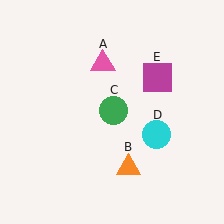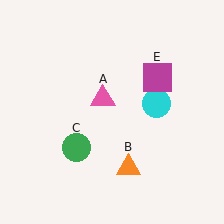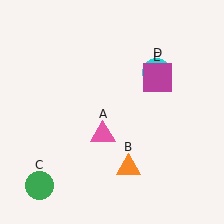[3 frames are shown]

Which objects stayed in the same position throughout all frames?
Orange triangle (object B) and magenta square (object E) remained stationary.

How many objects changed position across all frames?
3 objects changed position: pink triangle (object A), green circle (object C), cyan circle (object D).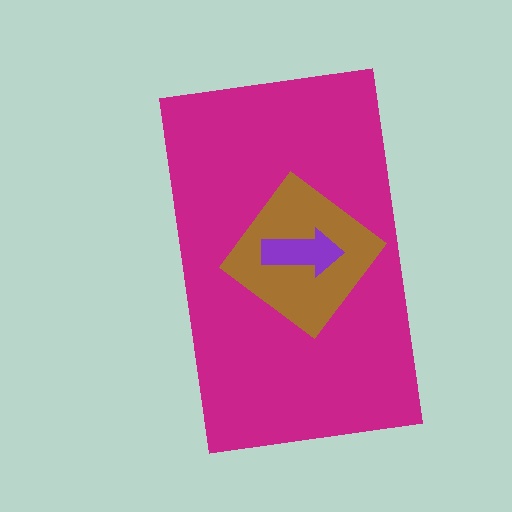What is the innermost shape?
The purple arrow.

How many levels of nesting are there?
3.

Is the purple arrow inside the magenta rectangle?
Yes.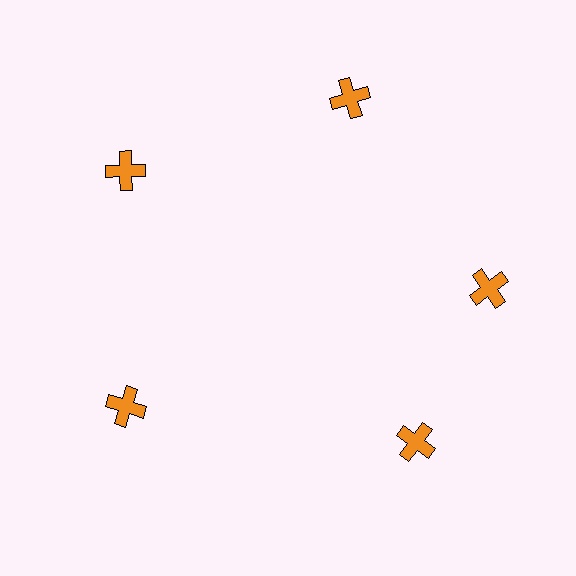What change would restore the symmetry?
The symmetry would be restored by rotating it back into even spacing with its neighbors so that all 5 crosses sit at equal angles and equal distance from the center.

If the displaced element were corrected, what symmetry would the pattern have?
It would have 5-fold rotational symmetry — the pattern would map onto itself every 72 degrees.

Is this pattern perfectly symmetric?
No. The 5 orange crosses are arranged in a ring, but one element near the 5 o'clock position is rotated out of alignment along the ring, breaking the 5-fold rotational symmetry.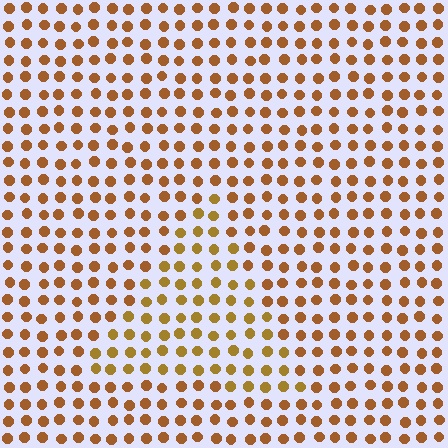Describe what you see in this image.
The image is filled with small brown elements in a uniform arrangement. A triangle-shaped region is visible where the elements are tinted to a slightly different hue, forming a subtle color boundary.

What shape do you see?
I see a triangle.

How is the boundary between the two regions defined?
The boundary is defined purely by a slight shift in hue (about 18 degrees). Spacing, size, and orientation are identical on both sides.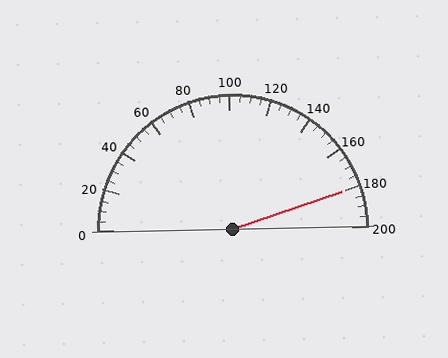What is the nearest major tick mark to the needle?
The nearest major tick mark is 180.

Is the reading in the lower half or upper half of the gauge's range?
The reading is in the upper half of the range (0 to 200).